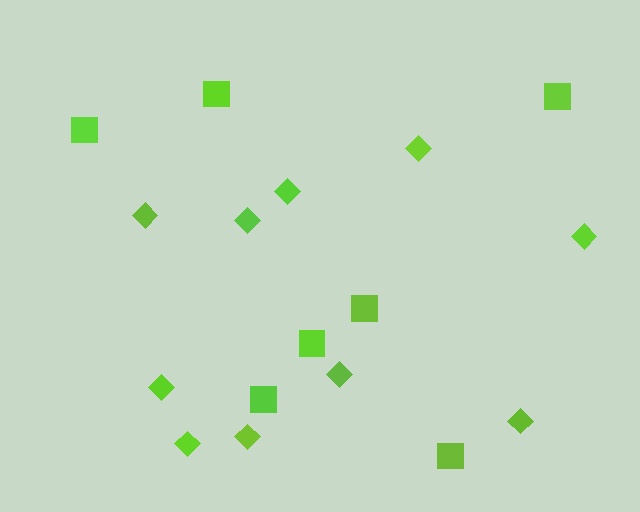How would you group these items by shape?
There are 2 groups: one group of diamonds (10) and one group of squares (7).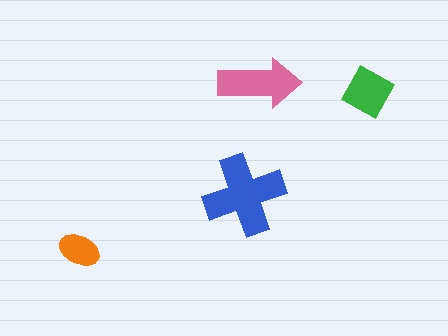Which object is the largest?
The blue cross.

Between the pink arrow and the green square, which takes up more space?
The pink arrow.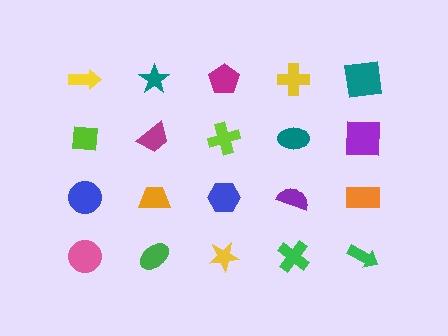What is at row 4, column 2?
A green ellipse.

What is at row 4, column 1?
A pink circle.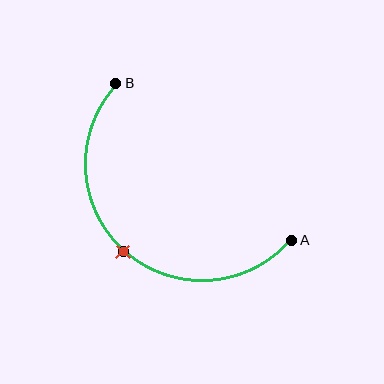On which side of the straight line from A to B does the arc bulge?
The arc bulges below and to the left of the straight line connecting A and B.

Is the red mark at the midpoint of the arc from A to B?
Yes. The red mark lies on the arc at equal arc-length from both A and B — it is the arc midpoint.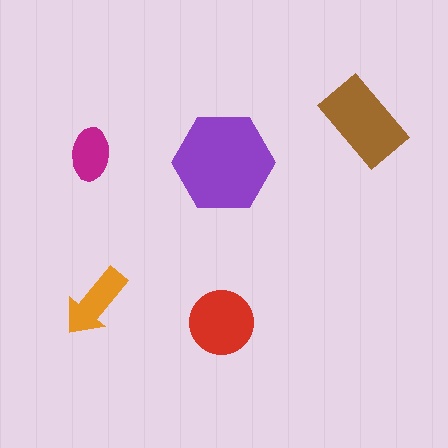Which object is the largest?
The purple hexagon.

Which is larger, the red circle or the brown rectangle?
The brown rectangle.